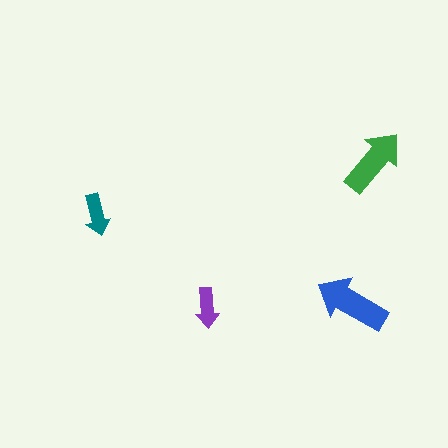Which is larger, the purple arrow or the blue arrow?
The blue one.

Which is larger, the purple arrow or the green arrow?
The green one.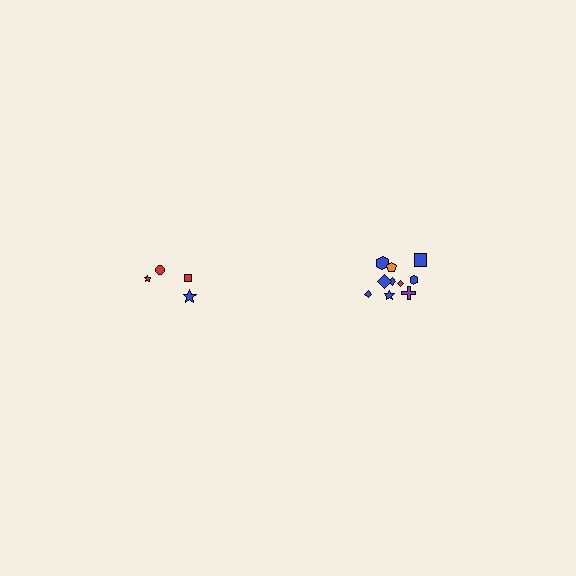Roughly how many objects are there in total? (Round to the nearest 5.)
Roughly 15 objects in total.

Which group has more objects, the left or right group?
The right group.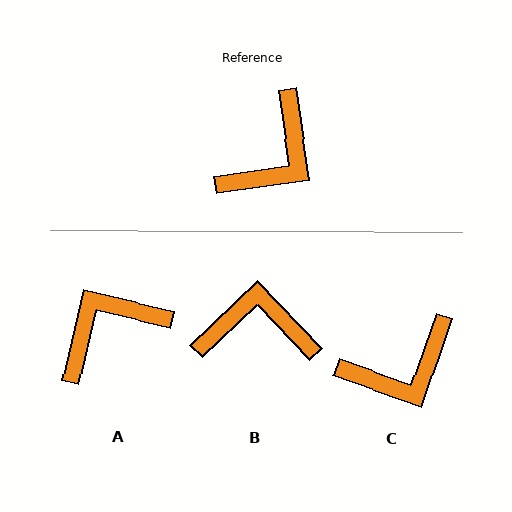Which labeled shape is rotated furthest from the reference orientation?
A, about 159 degrees away.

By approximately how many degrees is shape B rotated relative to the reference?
Approximately 125 degrees counter-clockwise.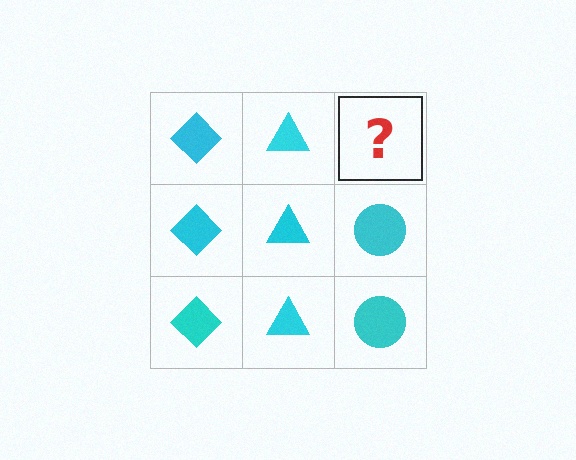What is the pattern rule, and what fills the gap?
The rule is that each column has a consistent shape. The gap should be filled with a cyan circle.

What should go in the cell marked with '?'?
The missing cell should contain a cyan circle.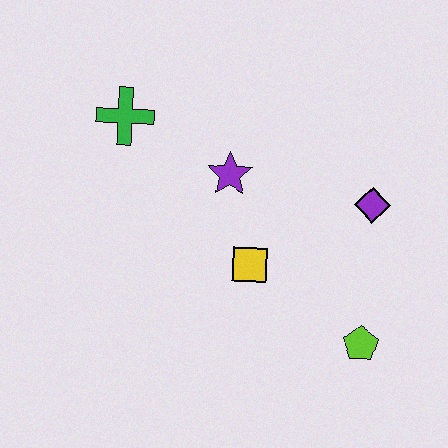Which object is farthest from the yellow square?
The green cross is farthest from the yellow square.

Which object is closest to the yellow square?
The purple star is closest to the yellow square.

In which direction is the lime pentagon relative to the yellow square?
The lime pentagon is to the right of the yellow square.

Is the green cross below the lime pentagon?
No